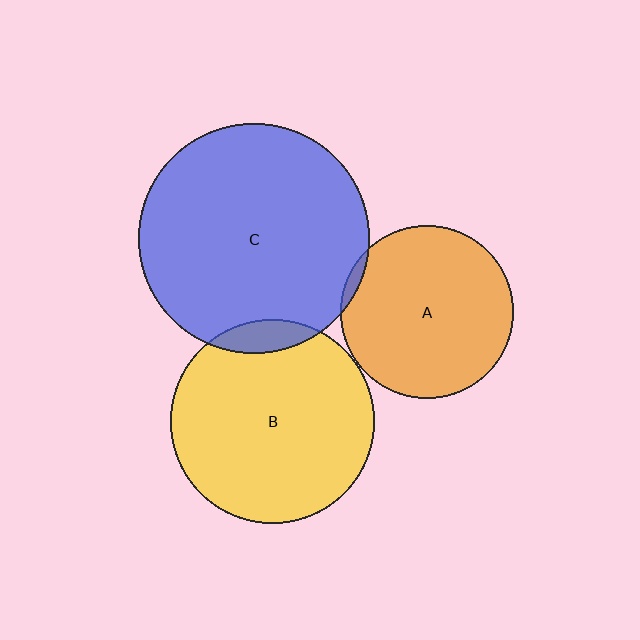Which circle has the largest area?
Circle C (blue).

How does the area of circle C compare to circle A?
Approximately 1.8 times.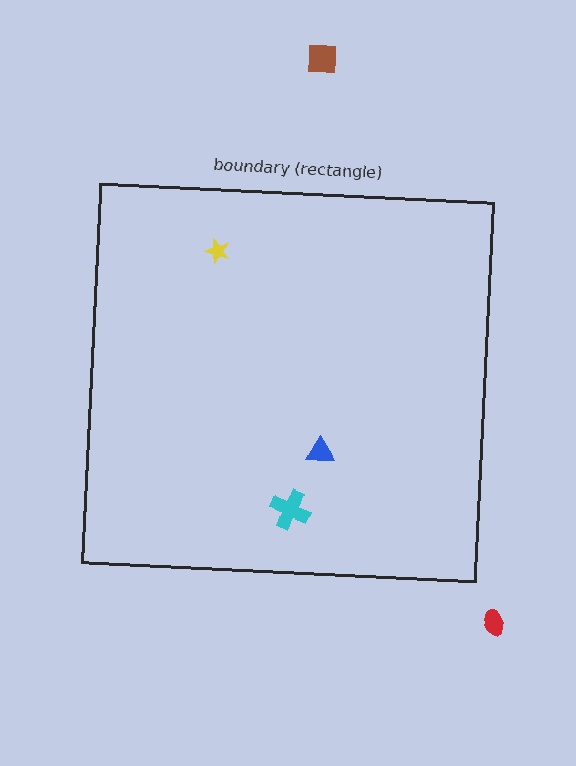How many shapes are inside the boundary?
3 inside, 2 outside.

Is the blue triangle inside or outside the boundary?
Inside.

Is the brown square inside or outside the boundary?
Outside.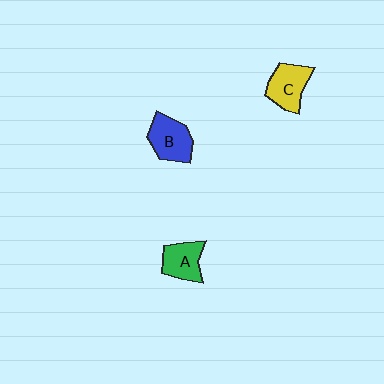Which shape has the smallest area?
Shape A (green).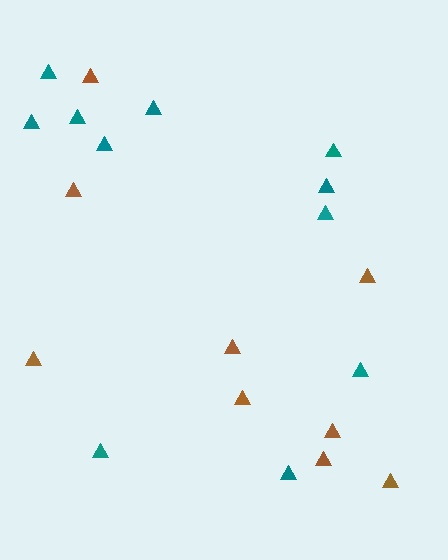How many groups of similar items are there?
There are 2 groups: one group of brown triangles (9) and one group of teal triangles (11).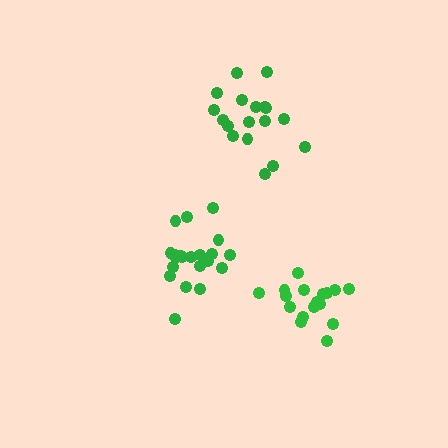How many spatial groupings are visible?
There are 3 spatial groupings.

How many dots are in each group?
Group 1: 21 dots, Group 2: 18 dots, Group 3: 17 dots (56 total).